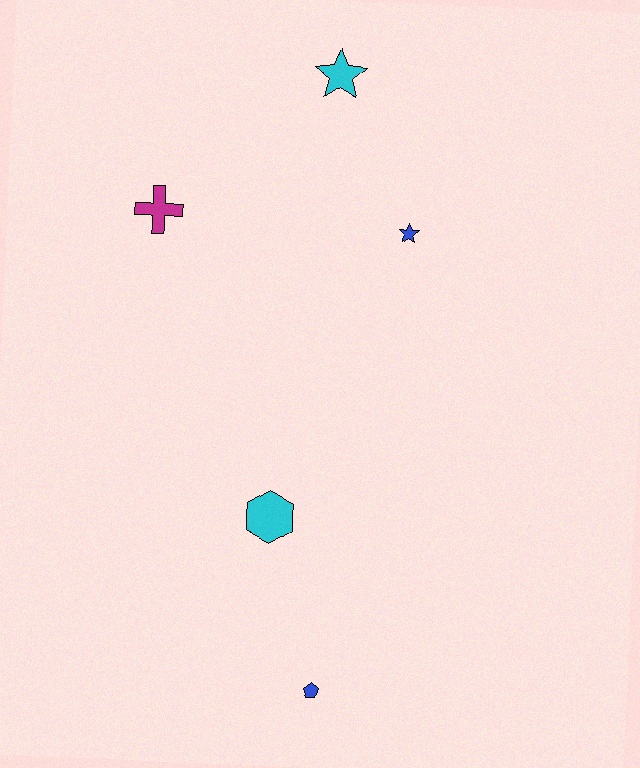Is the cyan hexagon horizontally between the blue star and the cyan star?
No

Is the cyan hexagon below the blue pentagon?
No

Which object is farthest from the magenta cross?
The blue pentagon is farthest from the magenta cross.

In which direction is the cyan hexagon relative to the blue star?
The cyan hexagon is below the blue star.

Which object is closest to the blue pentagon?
The cyan hexagon is closest to the blue pentagon.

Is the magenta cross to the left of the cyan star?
Yes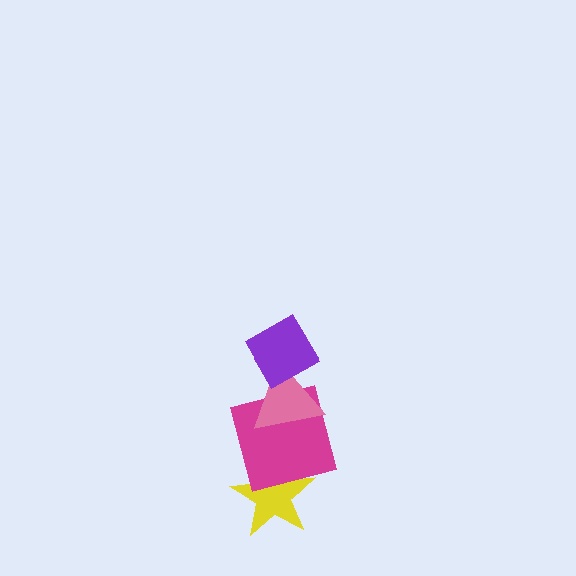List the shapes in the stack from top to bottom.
From top to bottom: the purple diamond, the pink triangle, the magenta square, the yellow star.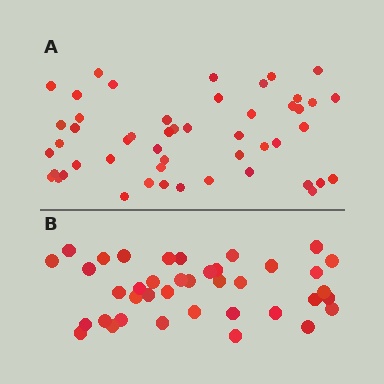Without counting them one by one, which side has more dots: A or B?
Region A (the top region) has more dots.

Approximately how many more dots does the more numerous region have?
Region A has roughly 12 or so more dots than region B.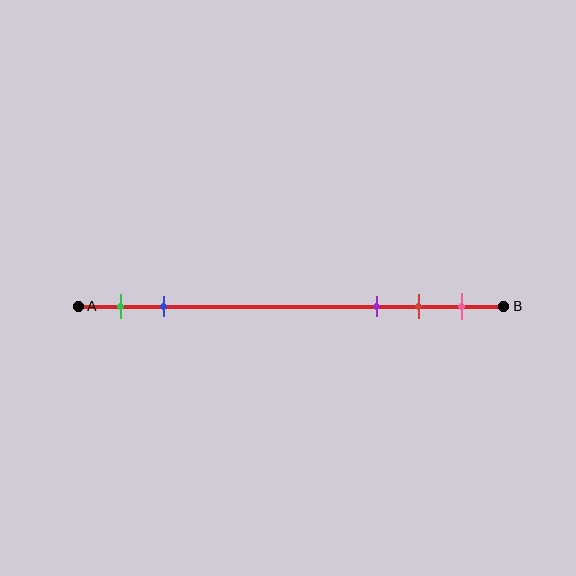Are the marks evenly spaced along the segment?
No, the marks are not evenly spaced.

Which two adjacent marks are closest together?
The red and pink marks are the closest adjacent pair.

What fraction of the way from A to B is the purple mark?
The purple mark is approximately 70% (0.7) of the way from A to B.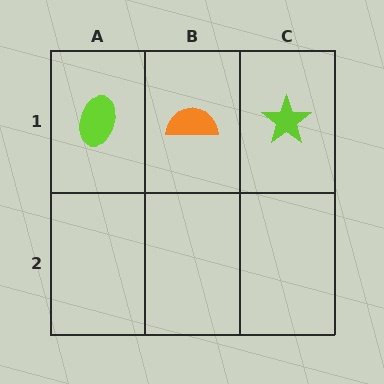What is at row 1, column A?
A lime ellipse.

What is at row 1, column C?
A lime star.